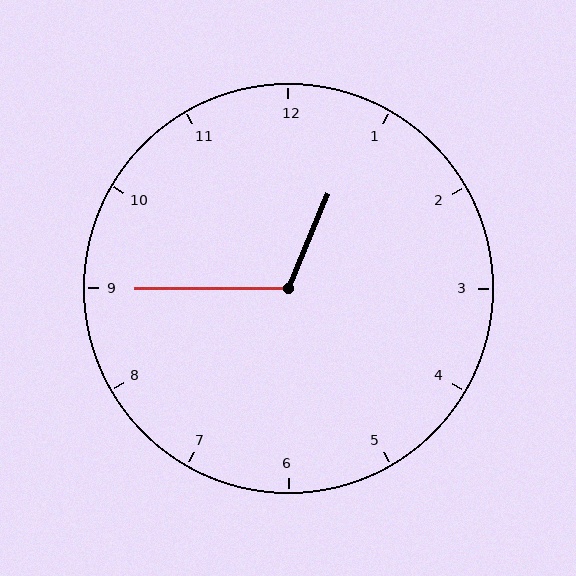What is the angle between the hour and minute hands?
Approximately 112 degrees.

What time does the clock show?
12:45.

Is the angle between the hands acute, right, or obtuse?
It is obtuse.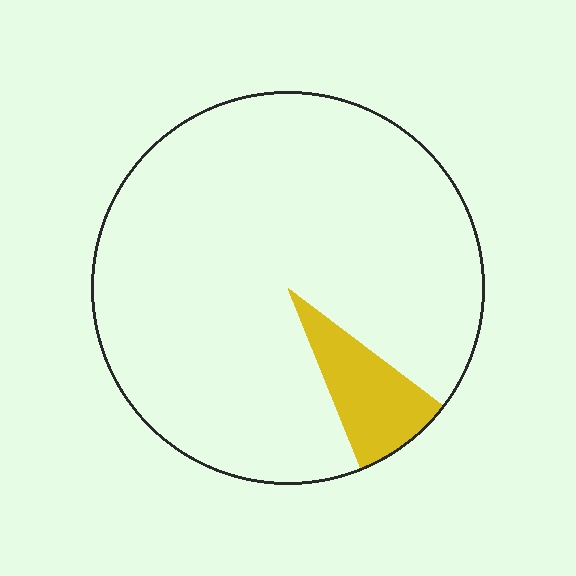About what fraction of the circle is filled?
About one tenth (1/10).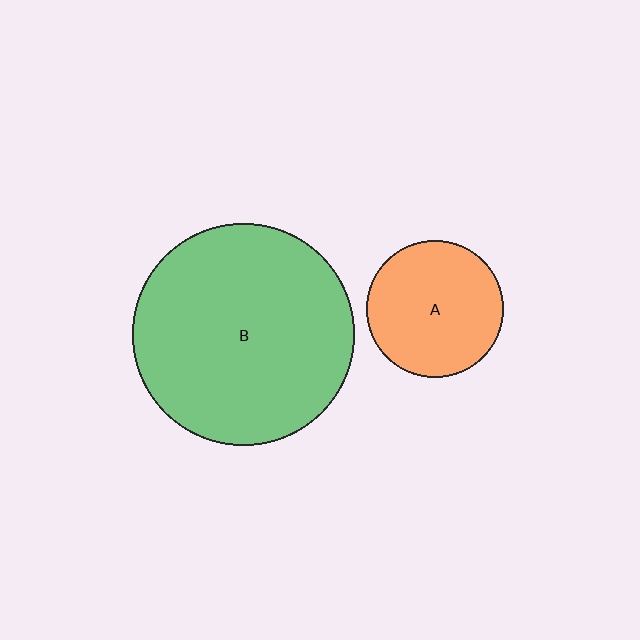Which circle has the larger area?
Circle B (green).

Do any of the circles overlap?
No, none of the circles overlap.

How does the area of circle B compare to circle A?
Approximately 2.6 times.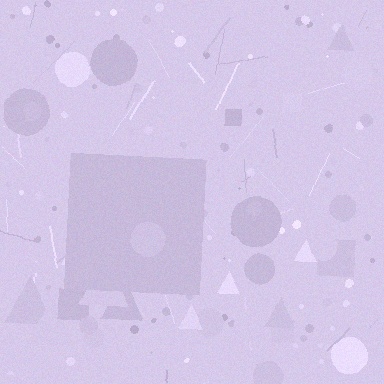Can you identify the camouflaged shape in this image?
The camouflaged shape is a square.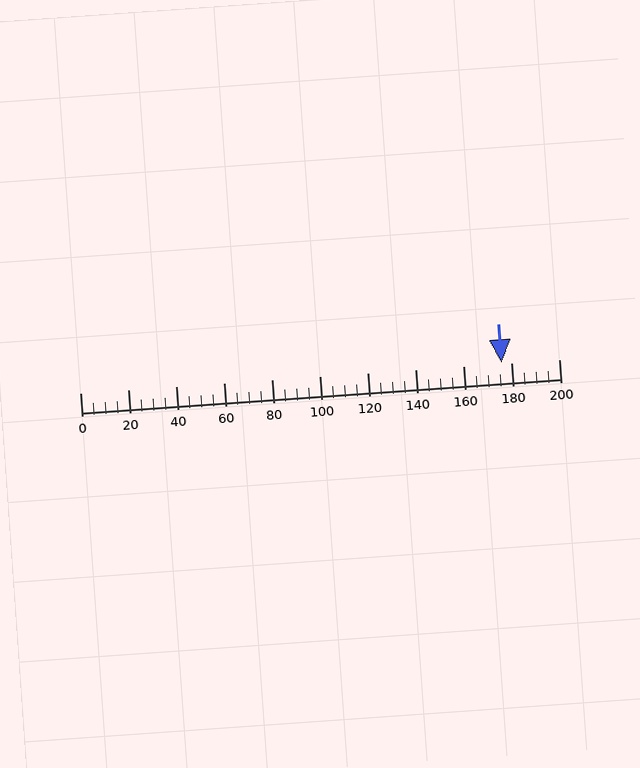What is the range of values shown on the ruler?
The ruler shows values from 0 to 200.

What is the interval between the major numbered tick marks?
The major tick marks are spaced 20 units apart.